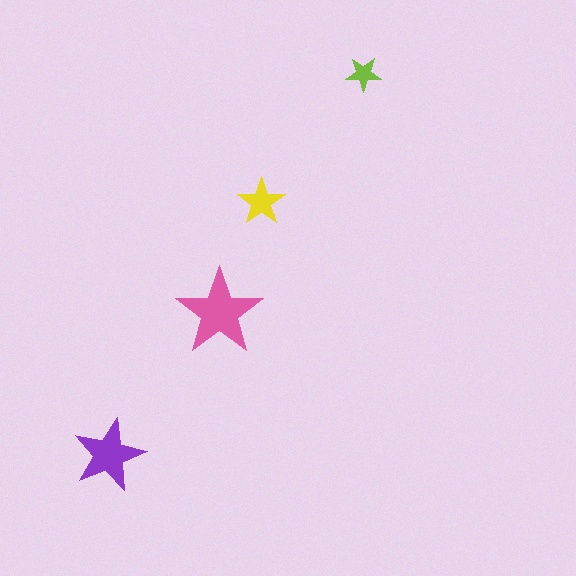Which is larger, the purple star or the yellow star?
The purple one.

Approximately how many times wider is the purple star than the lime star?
About 2 times wider.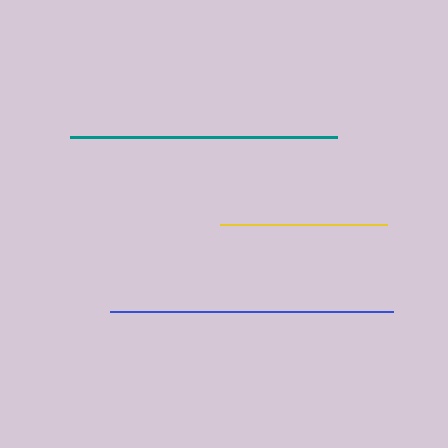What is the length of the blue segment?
The blue segment is approximately 283 pixels long.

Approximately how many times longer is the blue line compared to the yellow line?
The blue line is approximately 1.7 times the length of the yellow line.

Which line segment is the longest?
The blue line is the longest at approximately 283 pixels.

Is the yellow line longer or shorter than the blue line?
The blue line is longer than the yellow line.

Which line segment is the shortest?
The yellow line is the shortest at approximately 167 pixels.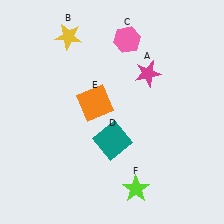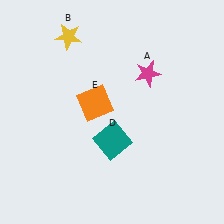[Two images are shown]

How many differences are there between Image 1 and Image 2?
There are 2 differences between the two images.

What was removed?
The pink hexagon (C), the lime star (F) were removed in Image 2.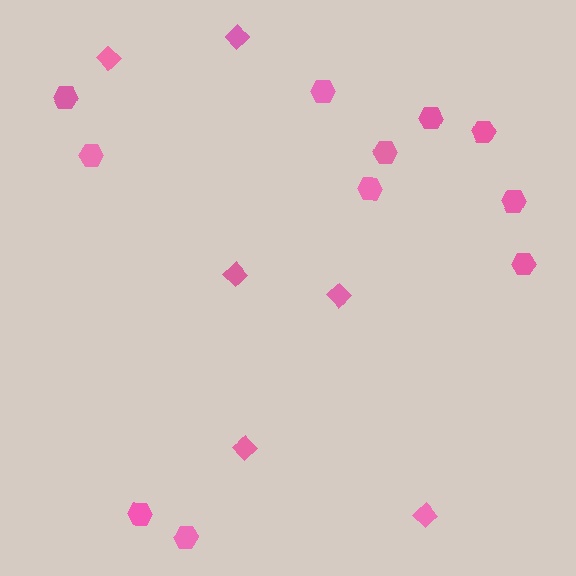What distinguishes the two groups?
There are 2 groups: one group of hexagons (11) and one group of diamonds (6).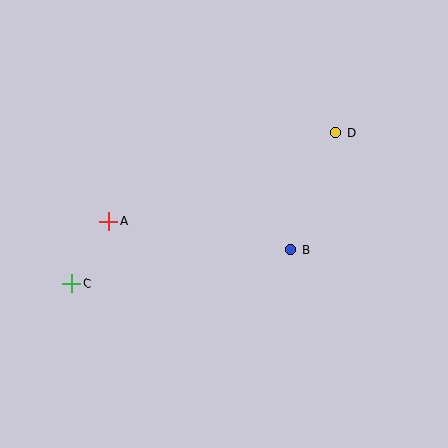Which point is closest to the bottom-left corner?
Point C is closest to the bottom-left corner.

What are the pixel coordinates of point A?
Point A is at (109, 221).